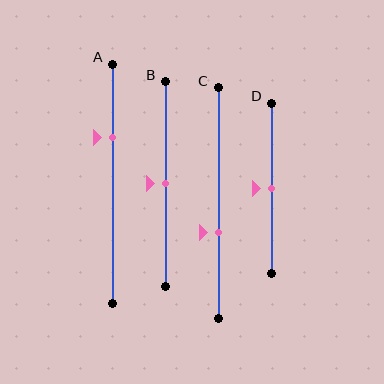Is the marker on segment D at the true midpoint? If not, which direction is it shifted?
Yes, the marker on segment D is at the true midpoint.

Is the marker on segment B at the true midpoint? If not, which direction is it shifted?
Yes, the marker on segment B is at the true midpoint.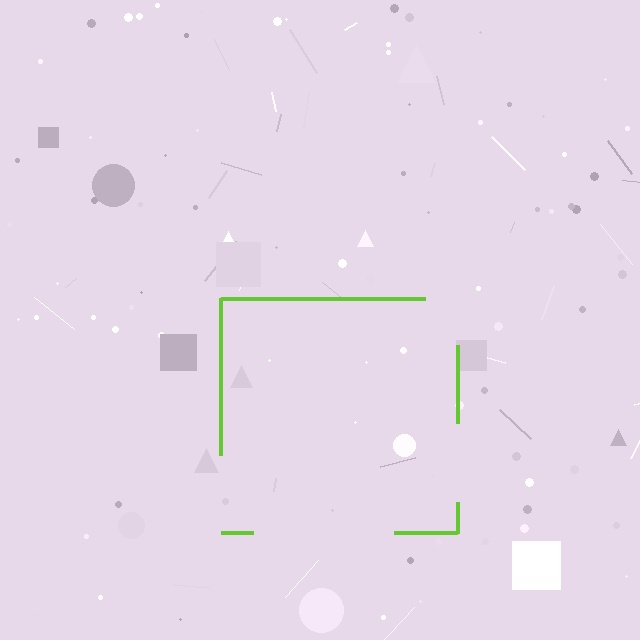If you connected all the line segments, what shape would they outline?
They would outline a square.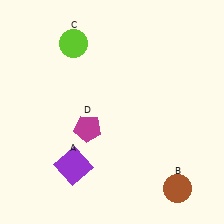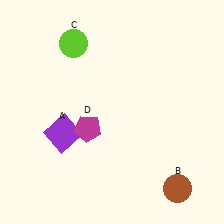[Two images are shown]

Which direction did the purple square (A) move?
The purple square (A) moved up.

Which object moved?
The purple square (A) moved up.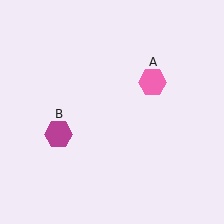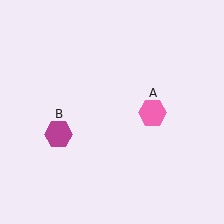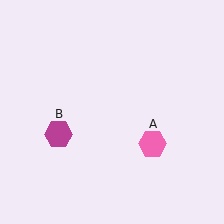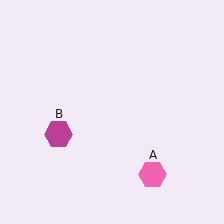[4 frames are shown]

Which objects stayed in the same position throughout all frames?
Magenta hexagon (object B) remained stationary.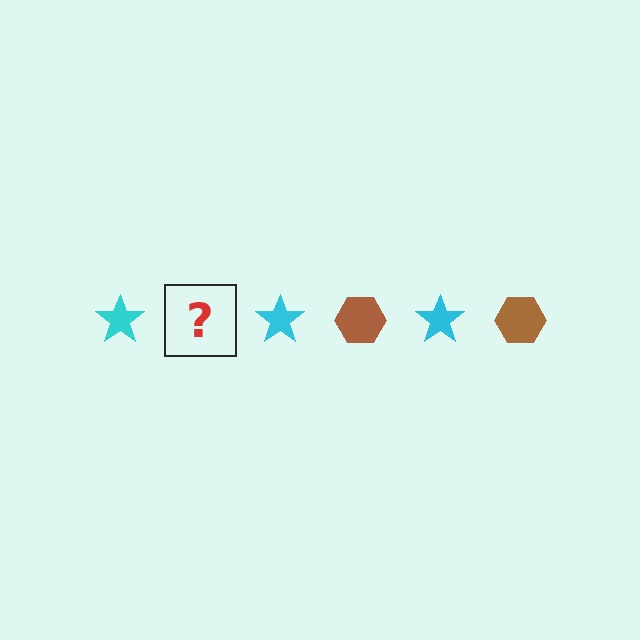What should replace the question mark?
The question mark should be replaced with a brown hexagon.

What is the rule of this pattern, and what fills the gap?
The rule is that the pattern alternates between cyan star and brown hexagon. The gap should be filled with a brown hexagon.